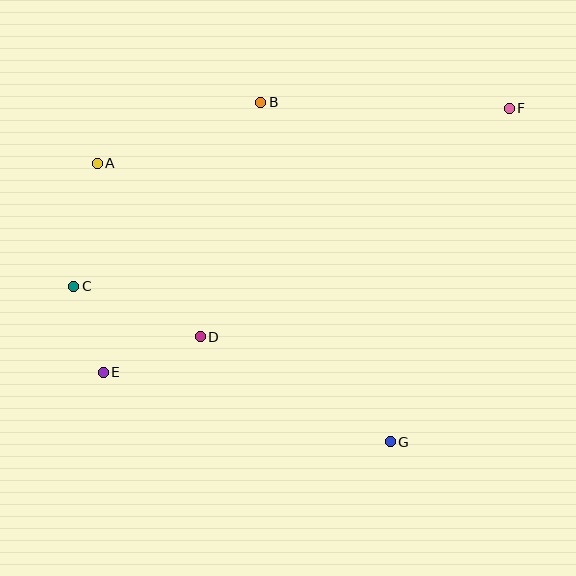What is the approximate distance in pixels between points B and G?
The distance between B and G is approximately 364 pixels.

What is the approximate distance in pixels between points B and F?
The distance between B and F is approximately 248 pixels.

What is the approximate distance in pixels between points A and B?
The distance between A and B is approximately 175 pixels.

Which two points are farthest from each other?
Points E and F are farthest from each other.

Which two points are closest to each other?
Points C and E are closest to each other.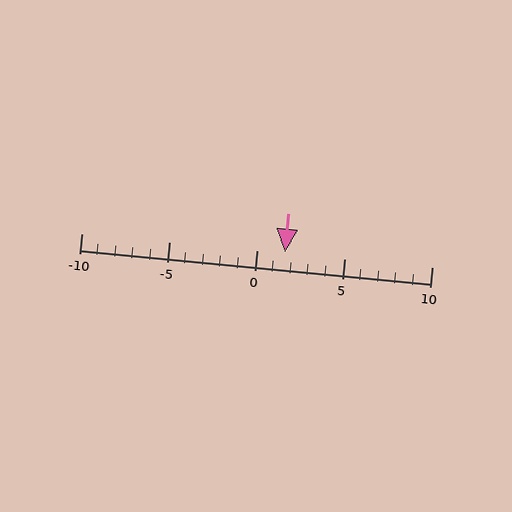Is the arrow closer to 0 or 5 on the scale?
The arrow is closer to 0.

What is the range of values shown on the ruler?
The ruler shows values from -10 to 10.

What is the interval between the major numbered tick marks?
The major tick marks are spaced 5 units apart.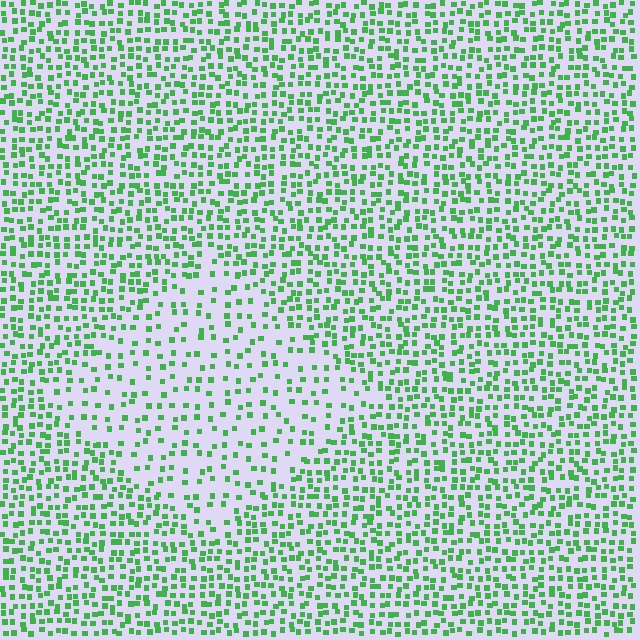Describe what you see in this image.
The image contains small green elements arranged at two different densities. A diamond-shaped region is visible where the elements are less densely packed than the surrounding area.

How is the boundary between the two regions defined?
The boundary is defined by a change in element density (approximately 2.1x ratio). All elements are the same color, size, and shape.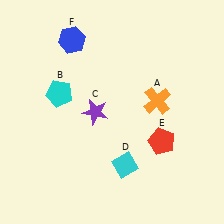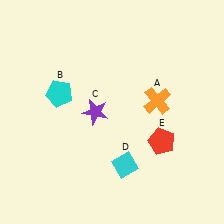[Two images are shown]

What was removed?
The blue hexagon (F) was removed in Image 2.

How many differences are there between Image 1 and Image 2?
There is 1 difference between the two images.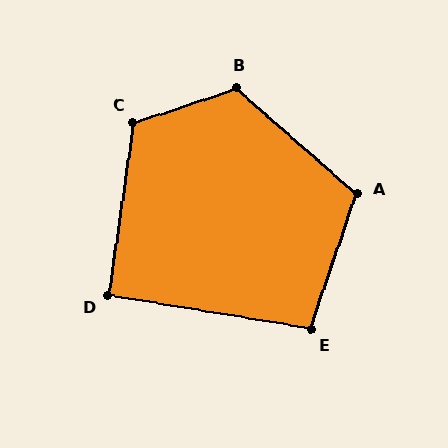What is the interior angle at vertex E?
Approximately 100 degrees (obtuse).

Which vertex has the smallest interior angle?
D, at approximately 91 degrees.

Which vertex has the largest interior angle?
B, at approximately 120 degrees.